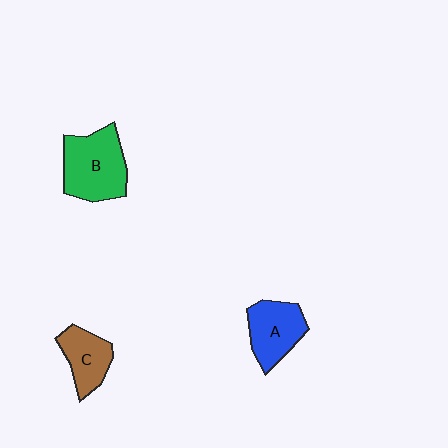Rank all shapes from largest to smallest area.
From largest to smallest: B (green), A (blue), C (brown).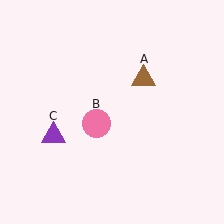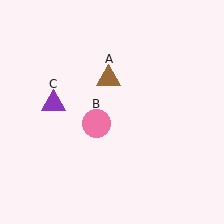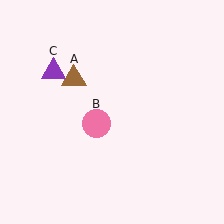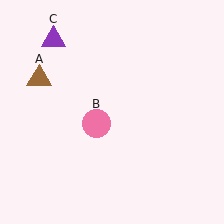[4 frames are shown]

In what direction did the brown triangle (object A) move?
The brown triangle (object A) moved left.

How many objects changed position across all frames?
2 objects changed position: brown triangle (object A), purple triangle (object C).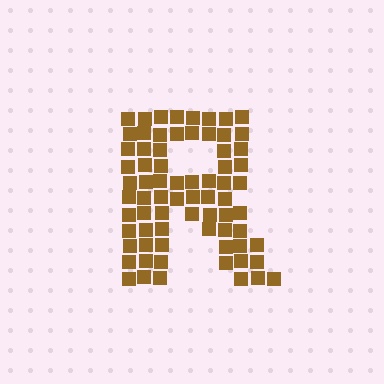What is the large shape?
The large shape is the letter R.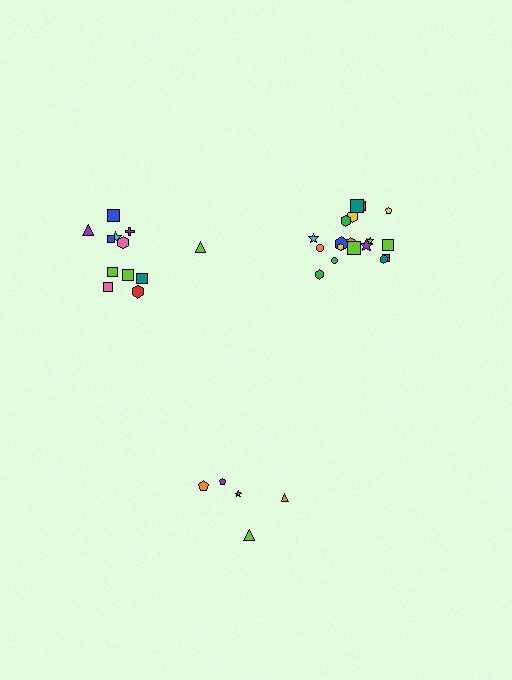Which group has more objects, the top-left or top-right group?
The top-right group.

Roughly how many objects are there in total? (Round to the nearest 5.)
Roughly 35 objects in total.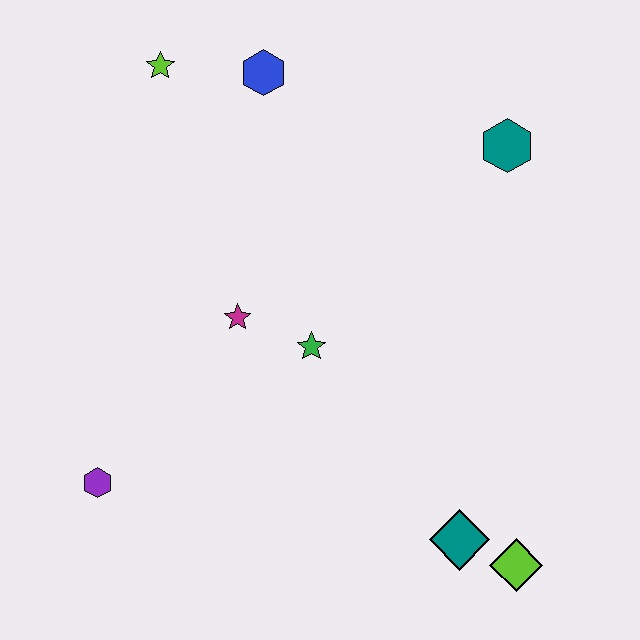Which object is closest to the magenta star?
The green star is closest to the magenta star.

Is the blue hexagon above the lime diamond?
Yes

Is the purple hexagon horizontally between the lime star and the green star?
No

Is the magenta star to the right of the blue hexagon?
No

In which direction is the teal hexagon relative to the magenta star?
The teal hexagon is to the right of the magenta star.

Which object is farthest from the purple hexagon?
The teal hexagon is farthest from the purple hexagon.